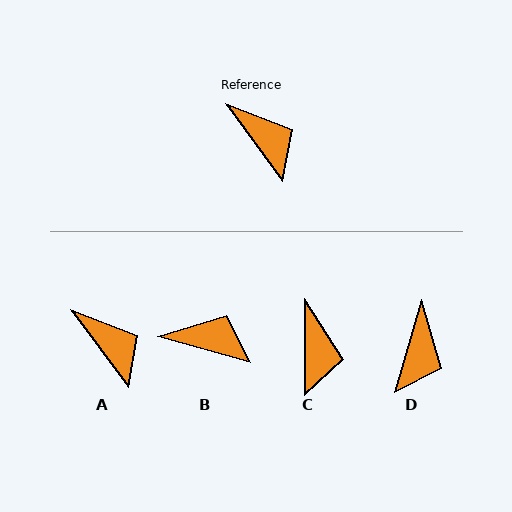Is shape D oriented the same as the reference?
No, it is off by about 53 degrees.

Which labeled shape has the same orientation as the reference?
A.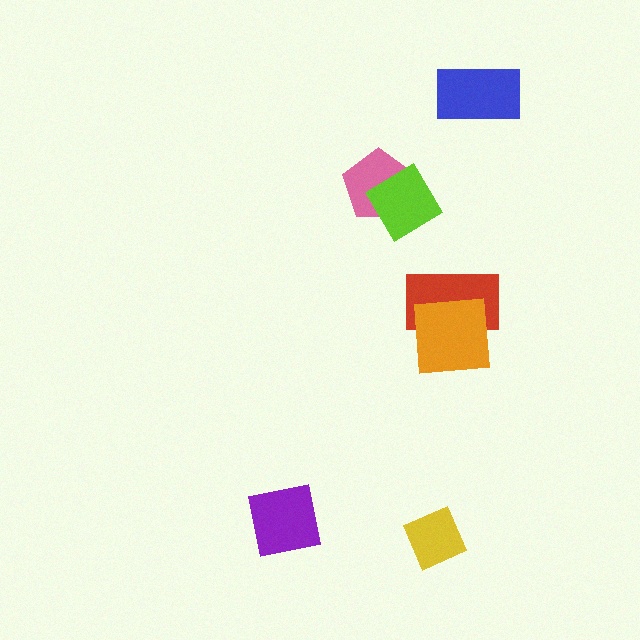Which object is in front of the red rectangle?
The orange square is in front of the red rectangle.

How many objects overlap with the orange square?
1 object overlaps with the orange square.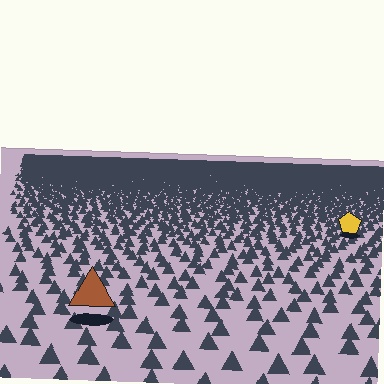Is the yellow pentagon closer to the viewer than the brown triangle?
No. The brown triangle is closer — you can tell from the texture gradient: the ground texture is coarser near it.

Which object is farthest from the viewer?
The yellow pentagon is farthest from the viewer. It appears smaller and the ground texture around it is denser.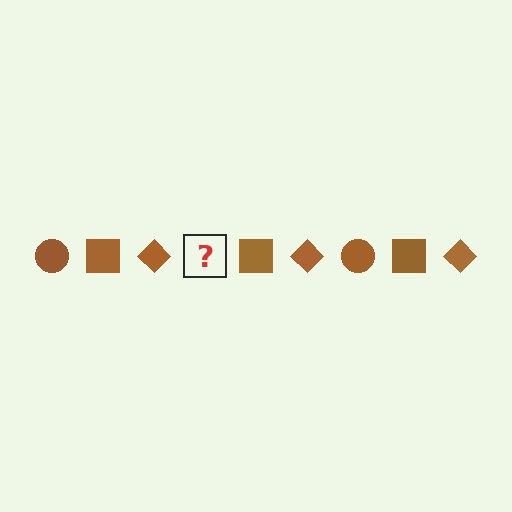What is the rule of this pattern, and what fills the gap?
The rule is that the pattern cycles through circle, square, diamond shapes in brown. The gap should be filled with a brown circle.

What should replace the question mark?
The question mark should be replaced with a brown circle.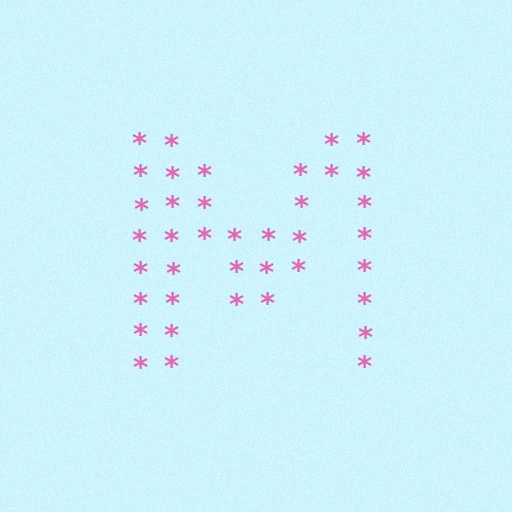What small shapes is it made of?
It is made of small asterisks.